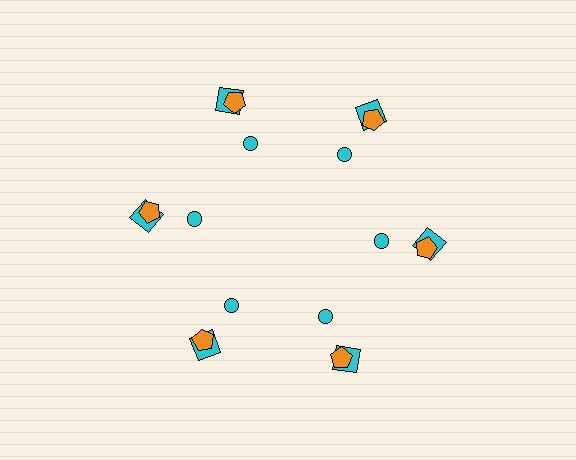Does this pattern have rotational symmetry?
Yes, this pattern has 6-fold rotational symmetry. It looks the same after rotating 60 degrees around the center.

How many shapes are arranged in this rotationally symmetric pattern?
There are 18 shapes, arranged in 6 groups of 3.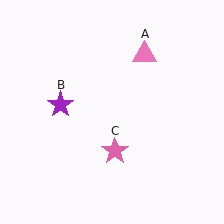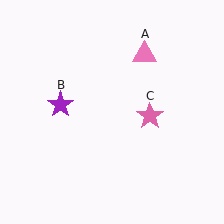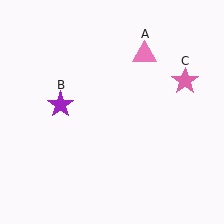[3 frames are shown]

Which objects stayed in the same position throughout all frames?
Pink triangle (object A) and purple star (object B) remained stationary.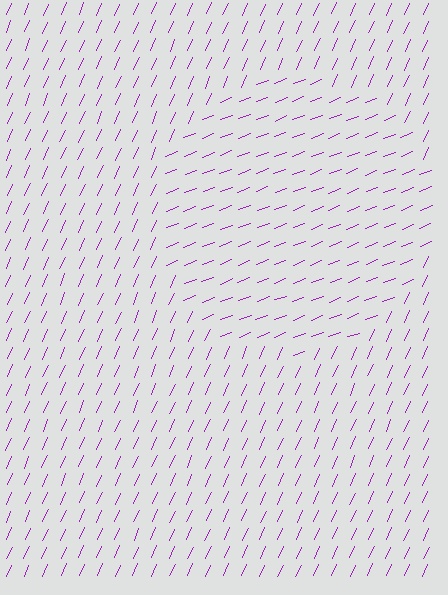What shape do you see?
I see a circle.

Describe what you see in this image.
The image is filled with small purple line segments. A circle region in the image has lines oriented differently from the surrounding lines, creating a visible texture boundary.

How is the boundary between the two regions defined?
The boundary is defined purely by a change in line orientation (approximately 45 degrees difference). All lines are the same color and thickness.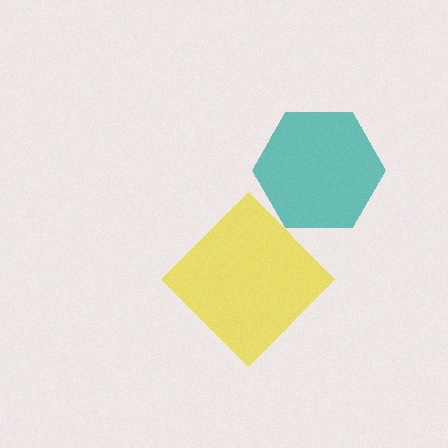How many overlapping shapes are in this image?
There are 2 overlapping shapes in the image.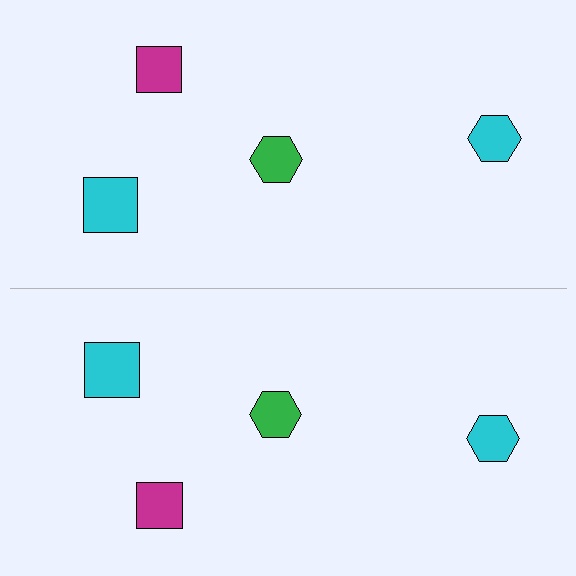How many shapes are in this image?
There are 8 shapes in this image.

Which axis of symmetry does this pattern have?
The pattern has a horizontal axis of symmetry running through the center of the image.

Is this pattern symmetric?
Yes, this pattern has bilateral (reflection) symmetry.